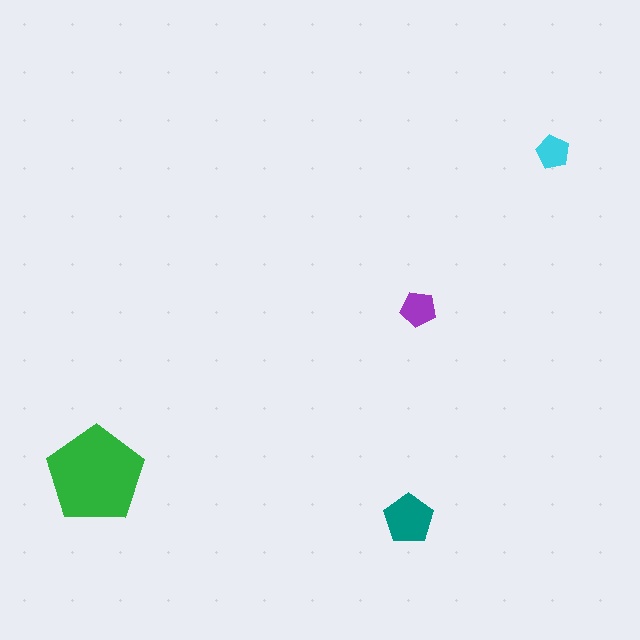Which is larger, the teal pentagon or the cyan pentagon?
The teal one.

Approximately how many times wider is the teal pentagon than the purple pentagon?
About 1.5 times wider.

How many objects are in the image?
There are 4 objects in the image.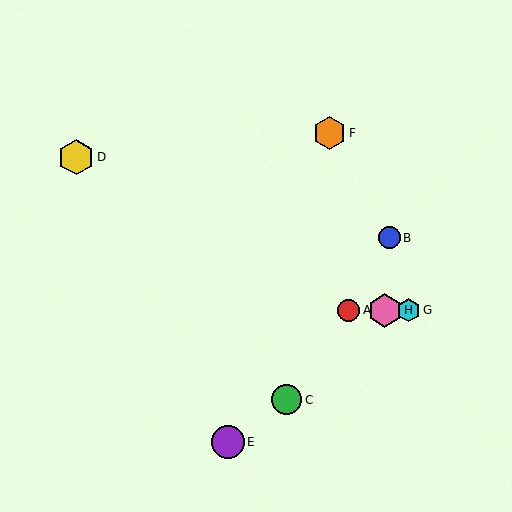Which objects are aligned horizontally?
Objects A, G, H are aligned horizontally.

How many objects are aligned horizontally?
3 objects (A, G, H) are aligned horizontally.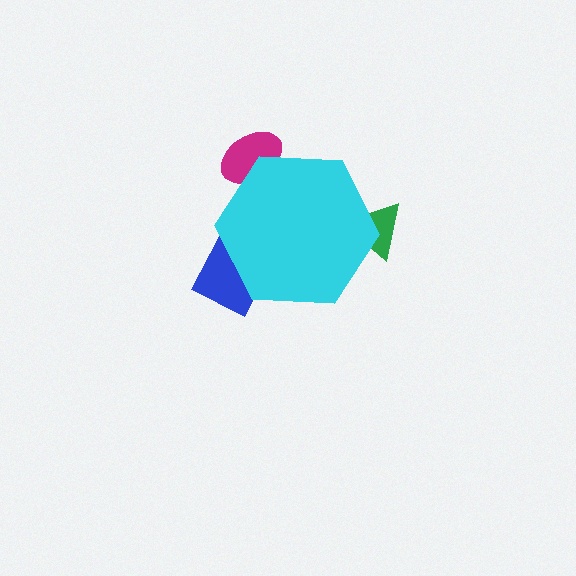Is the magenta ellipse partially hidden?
Yes, the magenta ellipse is partially hidden behind the cyan hexagon.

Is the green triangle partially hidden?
Yes, the green triangle is partially hidden behind the cyan hexagon.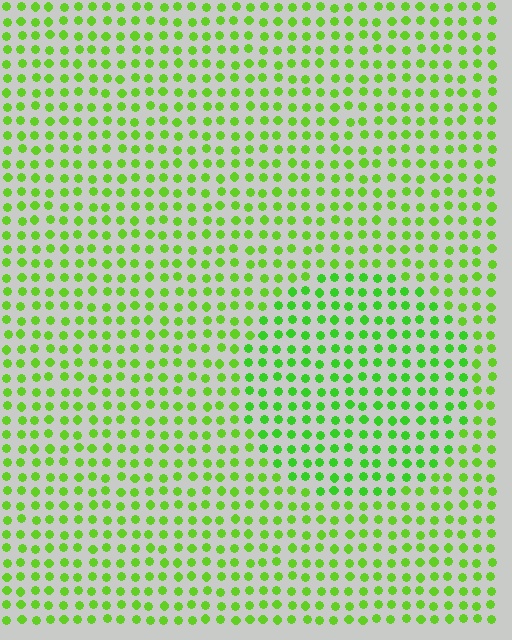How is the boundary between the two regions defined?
The boundary is defined purely by a slight shift in hue (about 16 degrees). Spacing, size, and orientation are identical on both sides.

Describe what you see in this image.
The image is filled with small lime elements in a uniform arrangement. A circle-shaped region is visible where the elements are tinted to a slightly different hue, forming a subtle color boundary.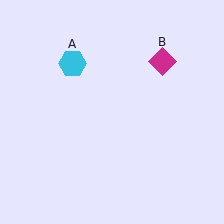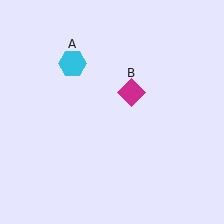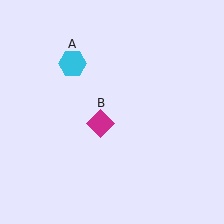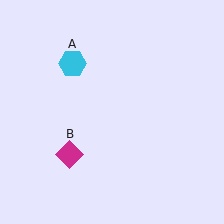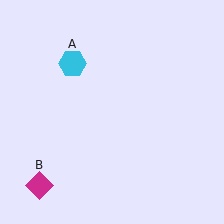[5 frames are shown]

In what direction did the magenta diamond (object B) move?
The magenta diamond (object B) moved down and to the left.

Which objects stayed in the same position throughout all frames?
Cyan hexagon (object A) remained stationary.